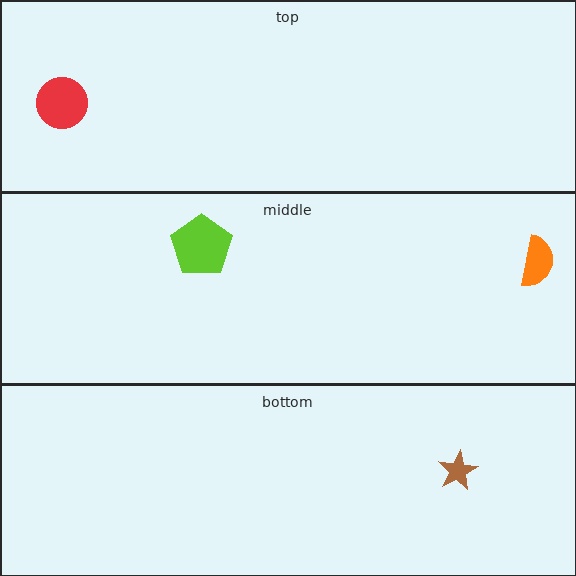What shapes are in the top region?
The red circle.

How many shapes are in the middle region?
2.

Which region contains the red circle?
The top region.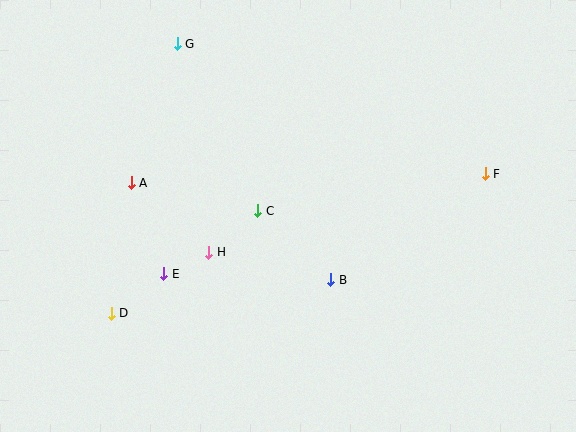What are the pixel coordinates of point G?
Point G is at (177, 44).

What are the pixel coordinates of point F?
Point F is at (485, 174).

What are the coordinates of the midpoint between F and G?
The midpoint between F and G is at (331, 109).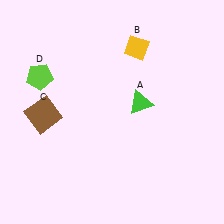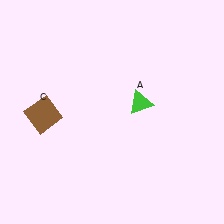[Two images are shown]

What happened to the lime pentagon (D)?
The lime pentagon (D) was removed in Image 2. It was in the top-left area of Image 1.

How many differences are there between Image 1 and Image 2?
There are 2 differences between the two images.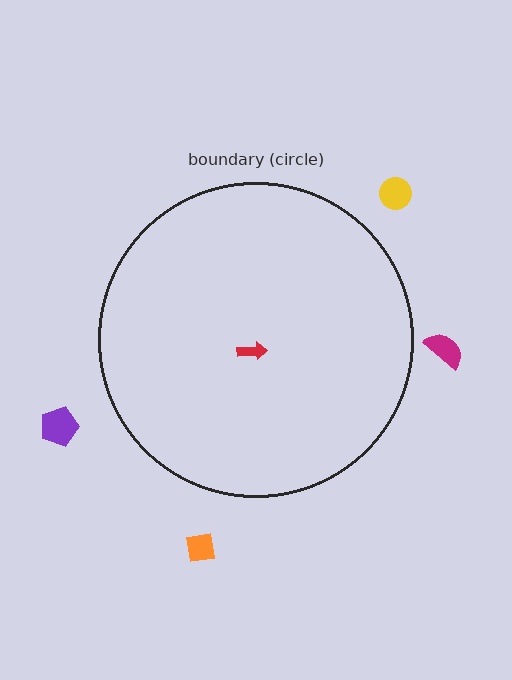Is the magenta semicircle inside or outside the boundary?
Outside.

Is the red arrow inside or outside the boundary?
Inside.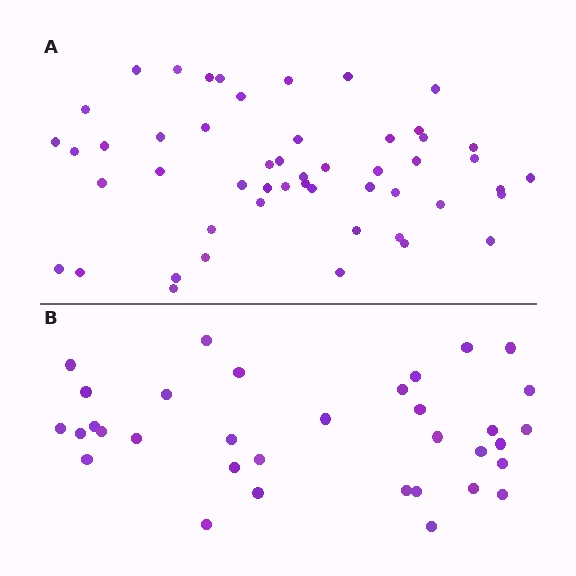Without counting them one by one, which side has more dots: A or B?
Region A (the top region) has more dots.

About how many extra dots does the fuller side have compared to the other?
Region A has approximately 15 more dots than region B.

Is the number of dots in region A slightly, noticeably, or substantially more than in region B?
Region A has substantially more. The ratio is roughly 1.5 to 1.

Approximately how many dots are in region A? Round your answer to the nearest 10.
About 50 dots. (The exact count is 51, which rounds to 50.)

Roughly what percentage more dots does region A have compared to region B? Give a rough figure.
About 50% more.